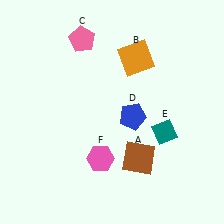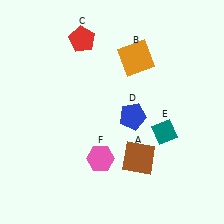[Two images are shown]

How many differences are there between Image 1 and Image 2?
There is 1 difference between the two images.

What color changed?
The pentagon (C) changed from pink in Image 1 to red in Image 2.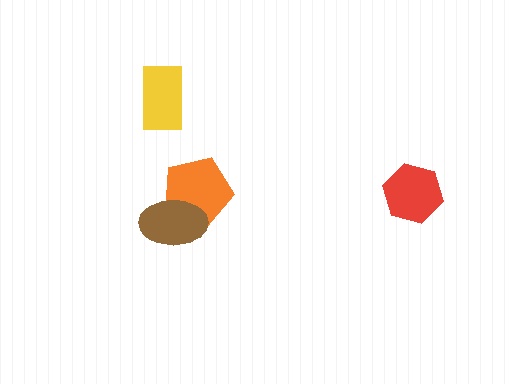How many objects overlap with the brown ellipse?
1 object overlaps with the brown ellipse.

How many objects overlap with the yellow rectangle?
0 objects overlap with the yellow rectangle.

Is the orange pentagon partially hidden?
Yes, it is partially covered by another shape.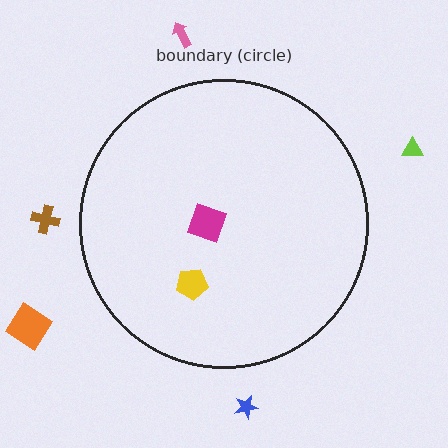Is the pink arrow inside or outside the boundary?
Outside.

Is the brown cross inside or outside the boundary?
Outside.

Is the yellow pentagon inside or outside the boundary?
Inside.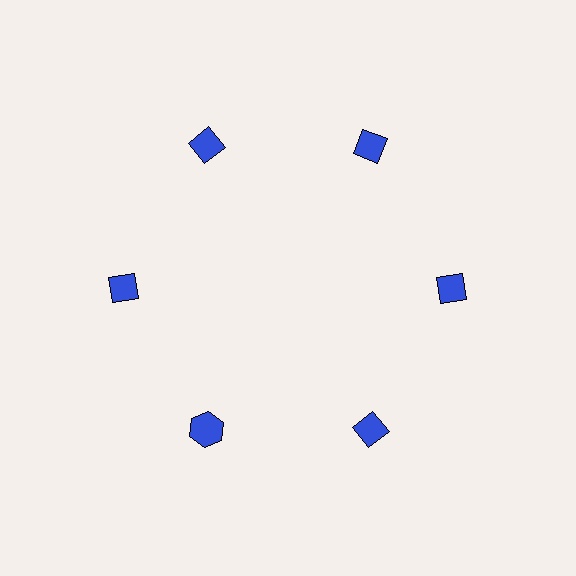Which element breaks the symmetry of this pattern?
The blue hexagon at roughly the 7 o'clock position breaks the symmetry. All other shapes are blue diamonds.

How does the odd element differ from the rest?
It has a different shape: hexagon instead of diamond.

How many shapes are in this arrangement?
There are 6 shapes arranged in a ring pattern.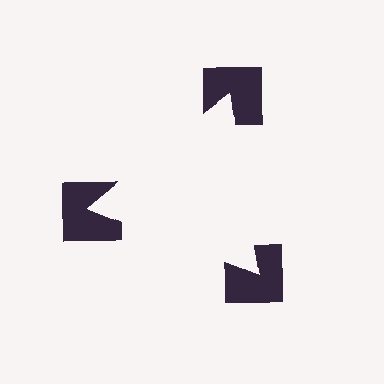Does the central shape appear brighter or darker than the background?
It typically appears slightly brighter than the background, even though no actual brightness change is drawn.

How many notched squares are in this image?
There are 3 — one at each vertex of the illusory triangle.